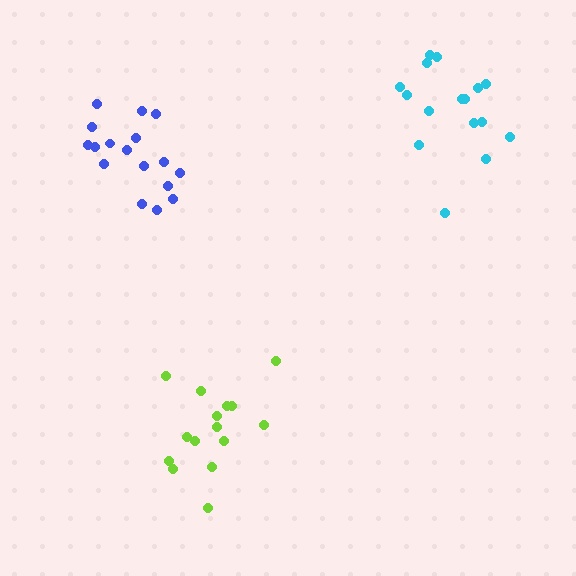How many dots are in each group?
Group 1: 17 dots, Group 2: 16 dots, Group 3: 15 dots (48 total).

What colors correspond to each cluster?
The clusters are colored: blue, cyan, lime.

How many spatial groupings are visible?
There are 3 spatial groupings.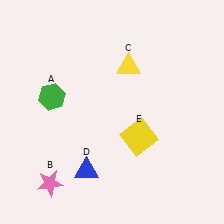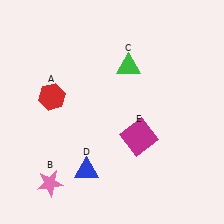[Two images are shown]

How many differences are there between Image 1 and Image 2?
There are 3 differences between the two images.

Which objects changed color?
A changed from green to red. C changed from yellow to green. E changed from yellow to magenta.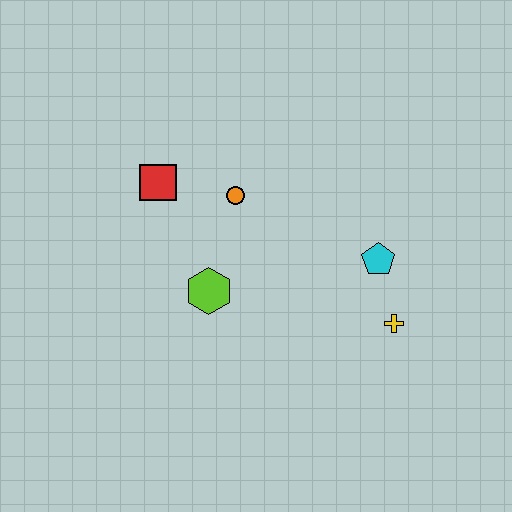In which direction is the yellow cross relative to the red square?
The yellow cross is to the right of the red square.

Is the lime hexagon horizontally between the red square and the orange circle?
Yes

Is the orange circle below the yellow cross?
No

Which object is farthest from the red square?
The yellow cross is farthest from the red square.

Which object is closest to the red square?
The orange circle is closest to the red square.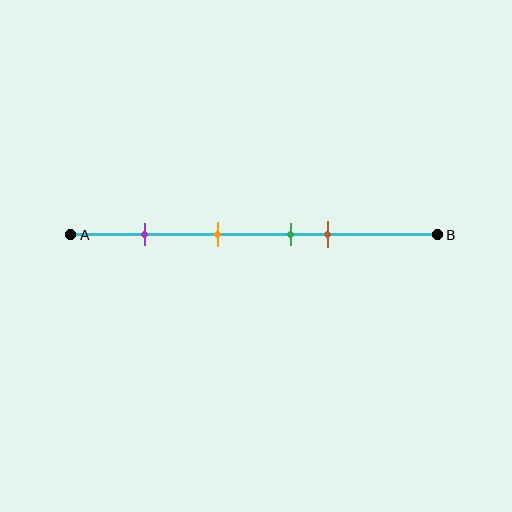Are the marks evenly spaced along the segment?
No, the marks are not evenly spaced.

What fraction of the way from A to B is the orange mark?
The orange mark is approximately 40% (0.4) of the way from A to B.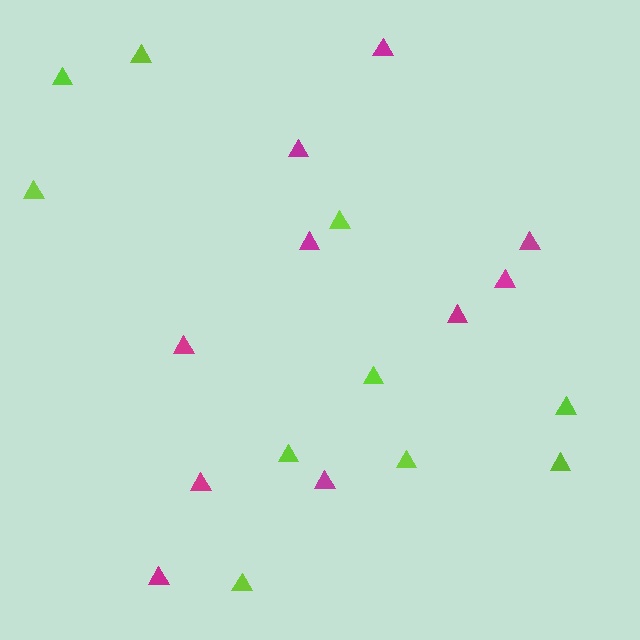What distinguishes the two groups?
There are 2 groups: one group of magenta triangles (10) and one group of lime triangles (10).